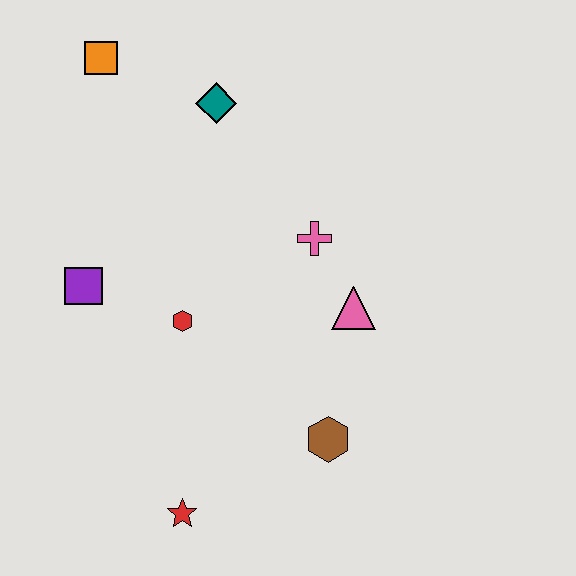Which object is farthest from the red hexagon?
The orange square is farthest from the red hexagon.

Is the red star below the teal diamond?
Yes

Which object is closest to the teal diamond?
The orange square is closest to the teal diamond.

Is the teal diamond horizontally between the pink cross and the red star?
Yes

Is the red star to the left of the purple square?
No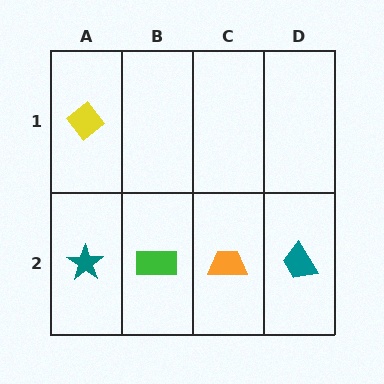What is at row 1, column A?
A yellow diamond.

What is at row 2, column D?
A teal trapezoid.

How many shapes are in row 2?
4 shapes.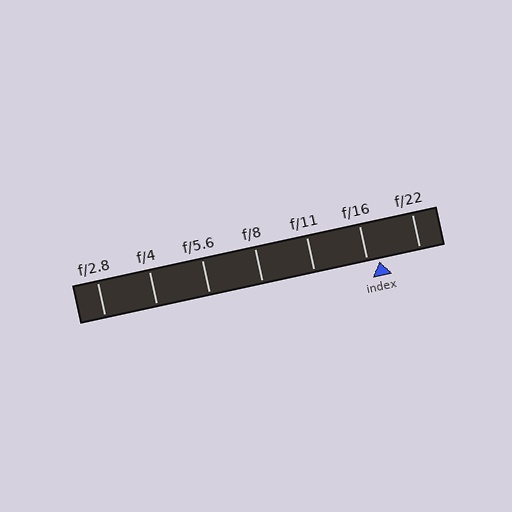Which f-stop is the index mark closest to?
The index mark is closest to f/16.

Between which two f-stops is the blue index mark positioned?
The index mark is between f/16 and f/22.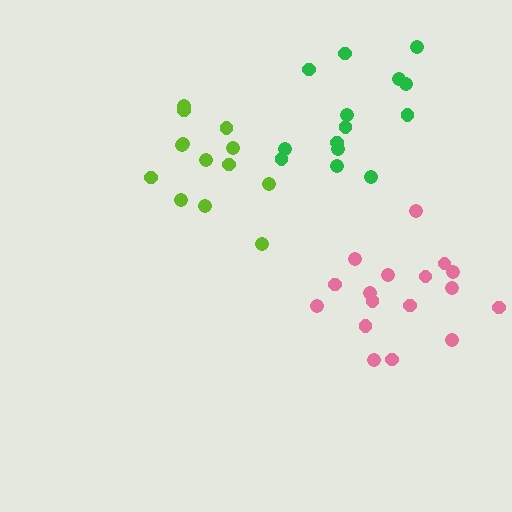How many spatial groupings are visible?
There are 3 spatial groupings.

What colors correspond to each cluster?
The clusters are colored: lime, green, pink.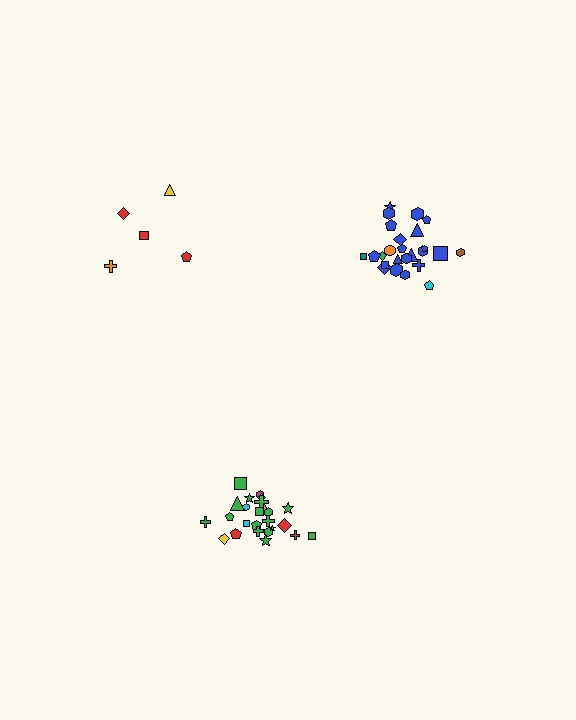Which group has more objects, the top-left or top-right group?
The top-right group.